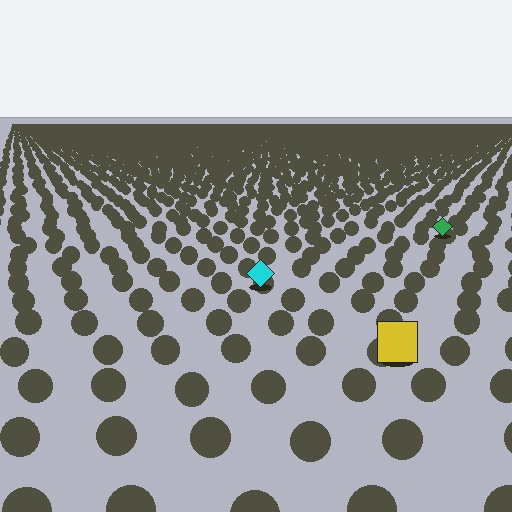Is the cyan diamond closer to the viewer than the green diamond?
Yes. The cyan diamond is closer — you can tell from the texture gradient: the ground texture is coarser near it.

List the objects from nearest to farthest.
From nearest to farthest: the yellow square, the cyan diamond, the green diamond.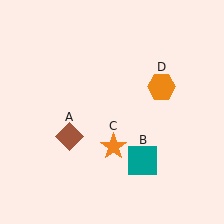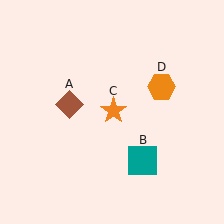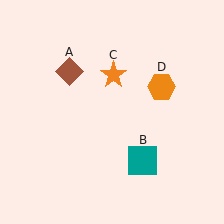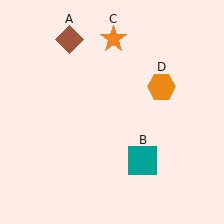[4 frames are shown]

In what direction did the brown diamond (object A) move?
The brown diamond (object A) moved up.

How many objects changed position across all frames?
2 objects changed position: brown diamond (object A), orange star (object C).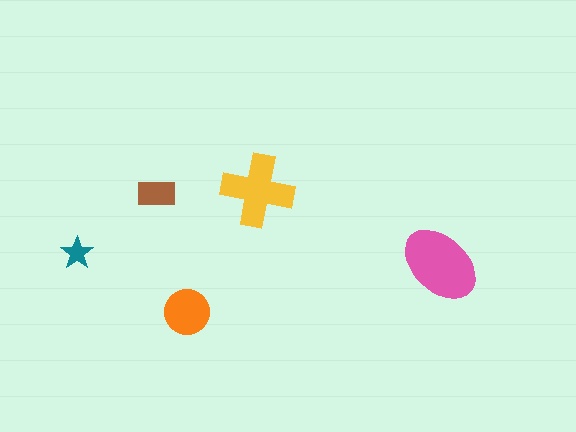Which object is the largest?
The pink ellipse.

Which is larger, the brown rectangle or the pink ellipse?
The pink ellipse.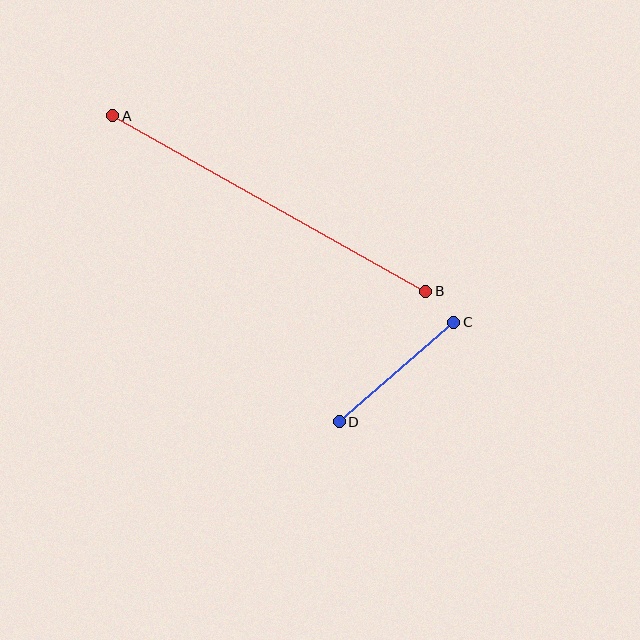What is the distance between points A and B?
The distance is approximately 359 pixels.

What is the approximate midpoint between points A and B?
The midpoint is at approximately (269, 204) pixels.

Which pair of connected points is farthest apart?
Points A and B are farthest apart.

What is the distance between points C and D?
The distance is approximately 152 pixels.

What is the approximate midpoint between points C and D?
The midpoint is at approximately (396, 372) pixels.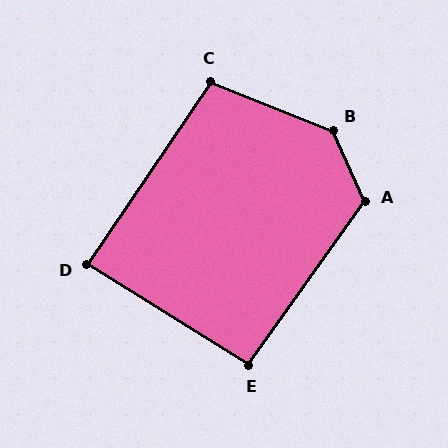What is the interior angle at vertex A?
Approximately 120 degrees (obtuse).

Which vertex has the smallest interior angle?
D, at approximately 88 degrees.